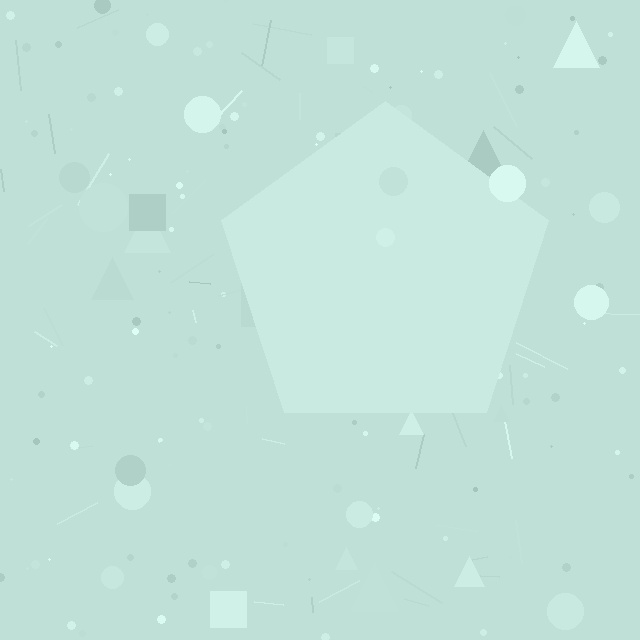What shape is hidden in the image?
A pentagon is hidden in the image.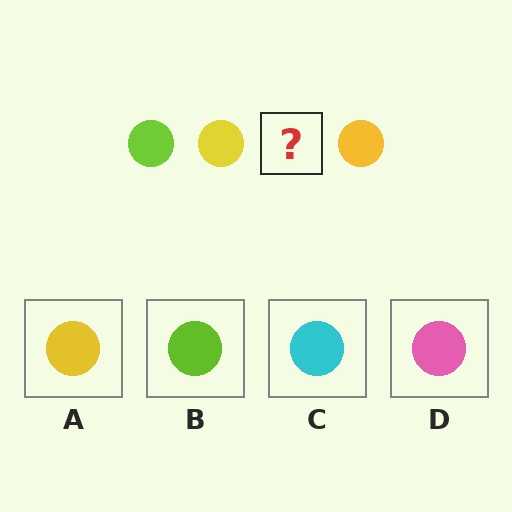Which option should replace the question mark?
Option B.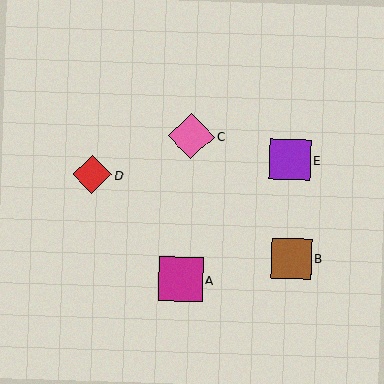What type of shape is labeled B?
Shape B is a brown square.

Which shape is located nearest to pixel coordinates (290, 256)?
The brown square (labeled B) at (291, 258) is nearest to that location.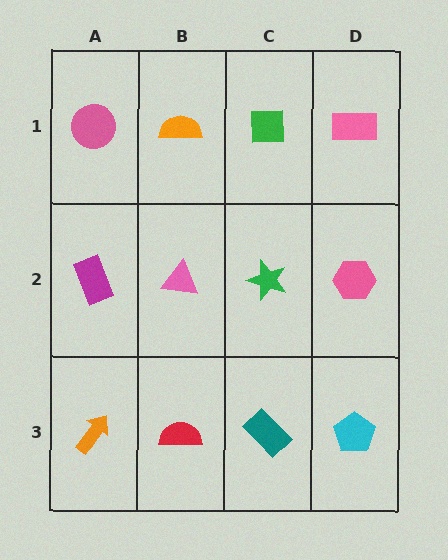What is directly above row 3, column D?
A pink hexagon.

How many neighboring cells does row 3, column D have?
2.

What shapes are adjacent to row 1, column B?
A pink triangle (row 2, column B), a pink circle (row 1, column A), a green square (row 1, column C).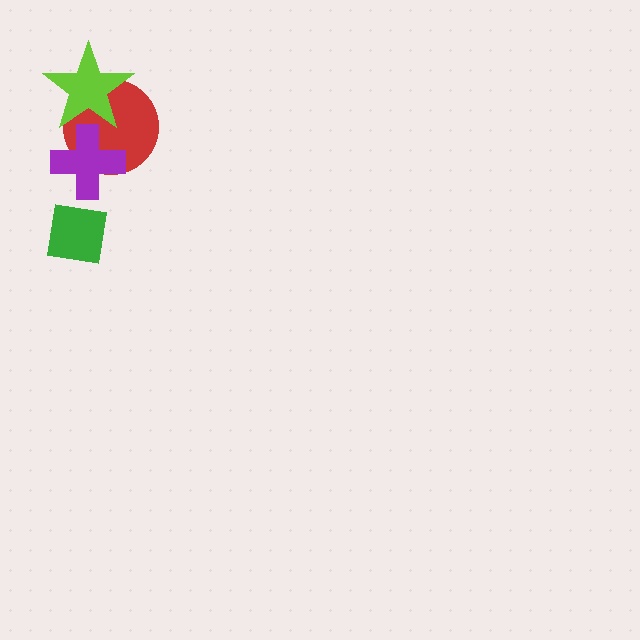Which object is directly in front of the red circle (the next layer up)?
The lime star is directly in front of the red circle.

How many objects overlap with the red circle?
2 objects overlap with the red circle.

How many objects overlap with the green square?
0 objects overlap with the green square.